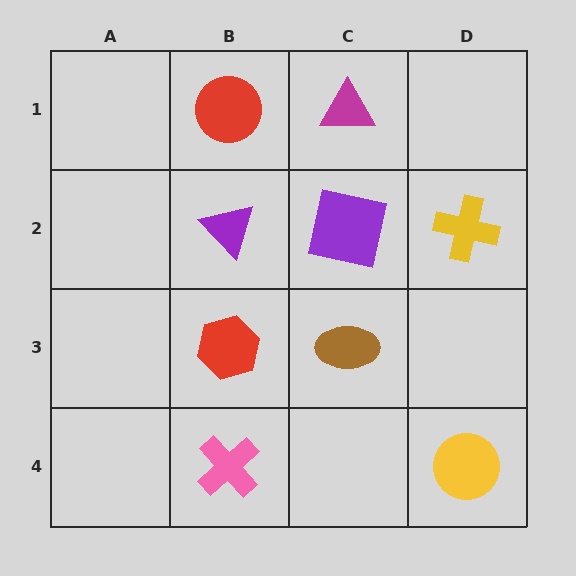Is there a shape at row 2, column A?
No, that cell is empty.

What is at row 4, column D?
A yellow circle.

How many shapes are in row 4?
2 shapes.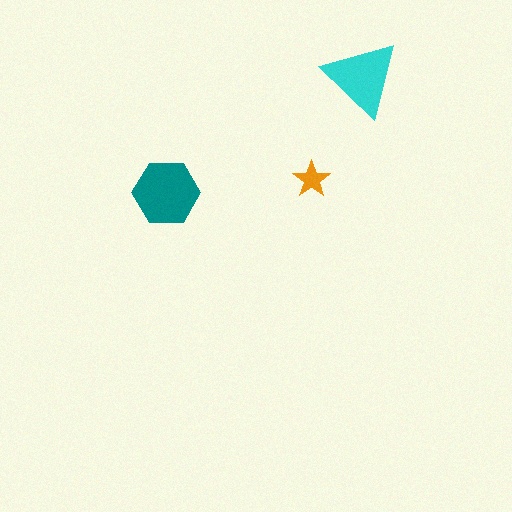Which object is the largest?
The teal hexagon.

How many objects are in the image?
There are 3 objects in the image.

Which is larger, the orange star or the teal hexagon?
The teal hexagon.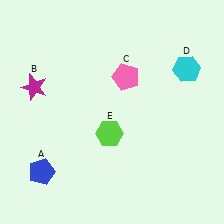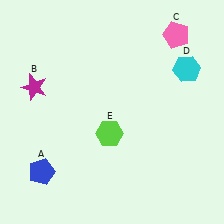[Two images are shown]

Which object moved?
The pink pentagon (C) moved right.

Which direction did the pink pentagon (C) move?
The pink pentagon (C) moved right.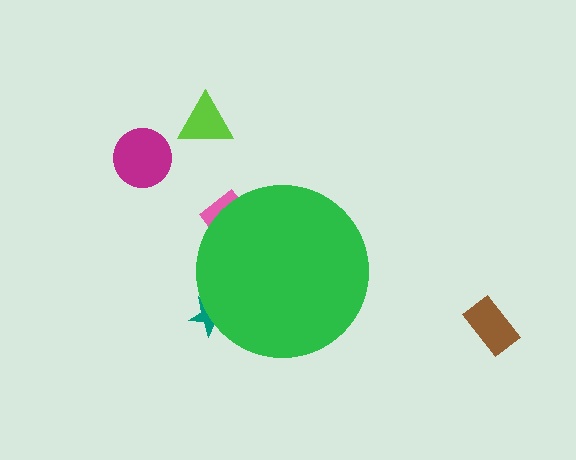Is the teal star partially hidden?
Yes, the teal star is partially hidden behind the green circle.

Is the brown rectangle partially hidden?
No, the brown rectangle is fully visible.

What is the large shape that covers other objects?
A green circle.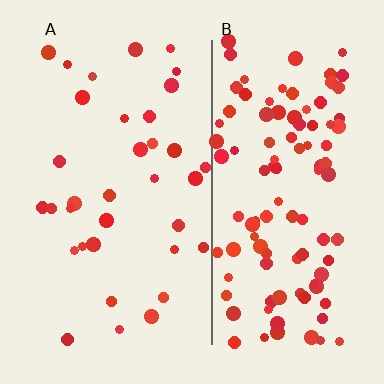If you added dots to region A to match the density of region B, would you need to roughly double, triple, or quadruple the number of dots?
Approximately triple.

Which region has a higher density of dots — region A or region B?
B (the right).